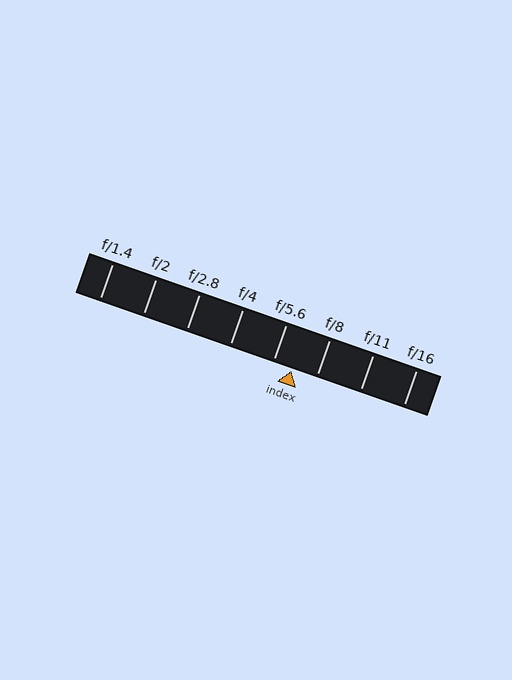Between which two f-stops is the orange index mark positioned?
The index mark is between f/5.6 and f/8.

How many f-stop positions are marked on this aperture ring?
There are 8 f-stop positions marked.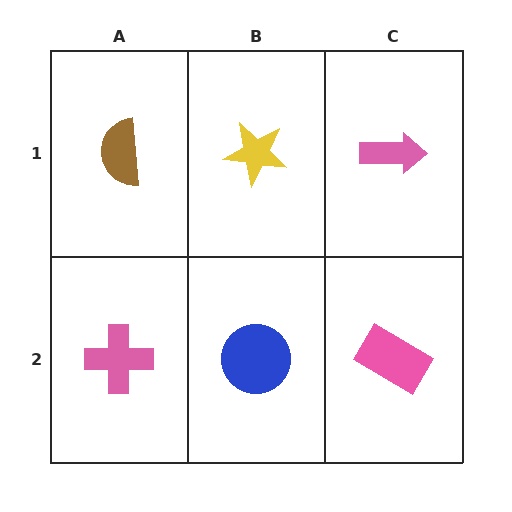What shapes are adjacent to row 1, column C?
A pink rectangle (row 2, column C), a yellow star (row 1, column B).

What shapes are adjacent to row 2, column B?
A yellow star (row 1, column B), a pink cross (row 2, column A), a pink rectangle (row 2, column C).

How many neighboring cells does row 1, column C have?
2.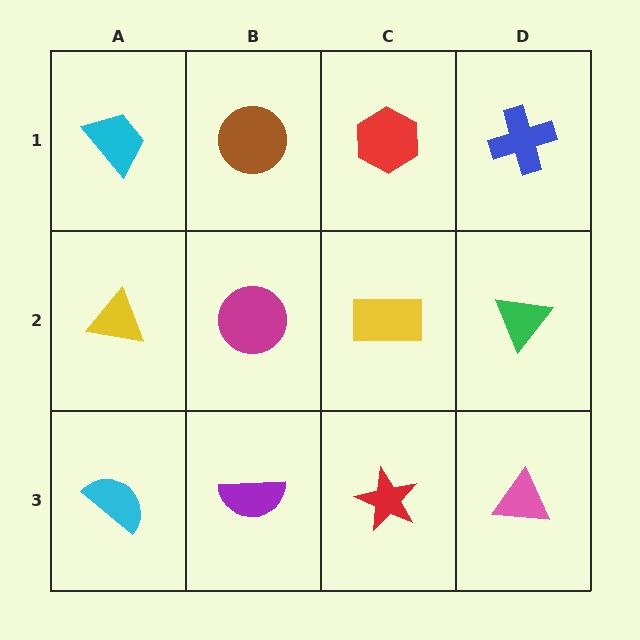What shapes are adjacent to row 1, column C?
A yellow rectangle (row 2, column C), a brown circle (row 1, column B), a blue cross (row 1, column D).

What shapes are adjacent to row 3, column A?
A yellow triangle (row 2, column A), a purple semicircle (row 3, column B).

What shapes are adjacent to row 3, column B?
A magenta circle (row 2, column B), a cyan semicircle (row 3, column A), a red star (row 3, column C).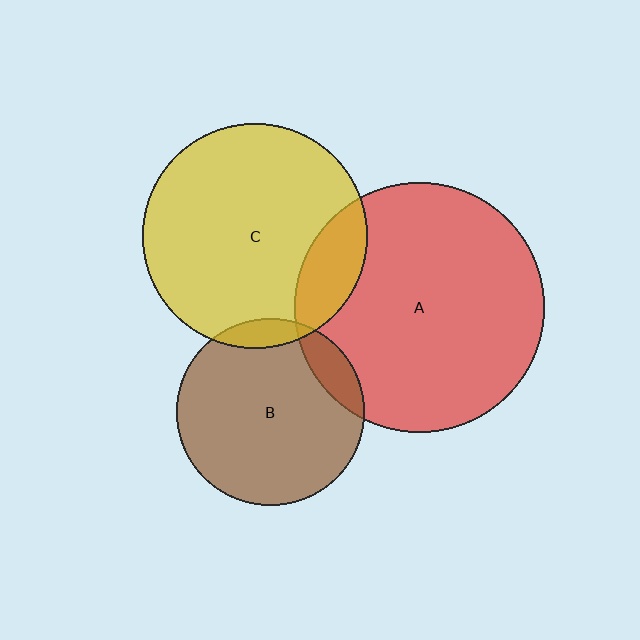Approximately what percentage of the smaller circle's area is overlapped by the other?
Approximately 10%.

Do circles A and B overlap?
Yes.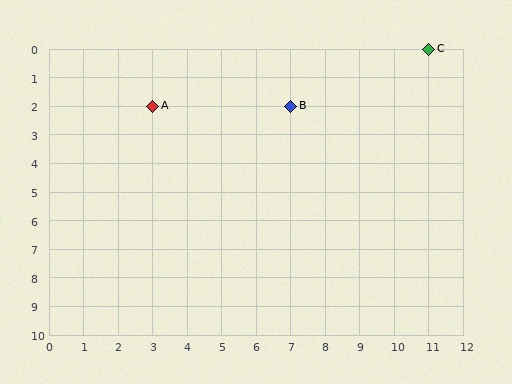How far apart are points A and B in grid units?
Points A and B are 4 columns apart.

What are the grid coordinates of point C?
Point C is at grid coordinates (11, 0).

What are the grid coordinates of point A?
Point A is at grid coordinates (3, 2).